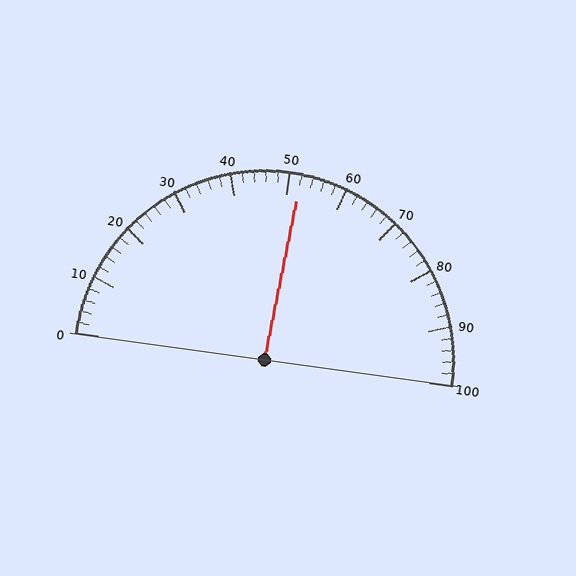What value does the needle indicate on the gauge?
The needle indicates approximately 52.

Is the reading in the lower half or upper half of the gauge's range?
The reading is in the upper half of the range (0 to 100).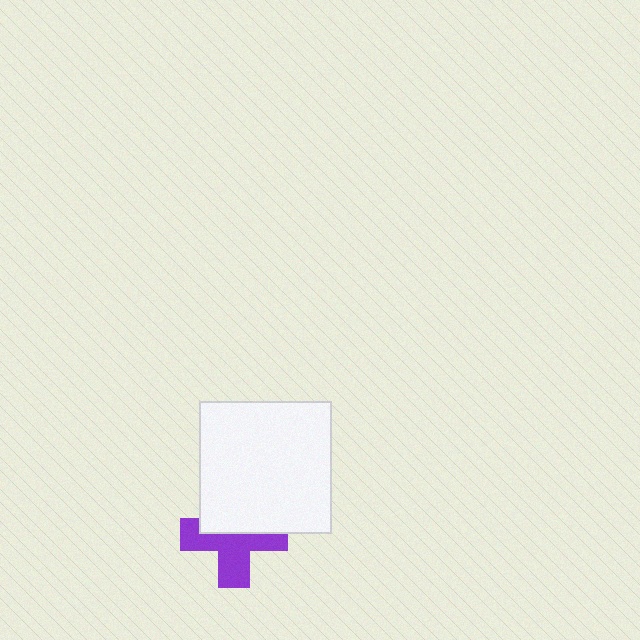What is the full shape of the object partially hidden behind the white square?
The partially hidden object is a purple cross.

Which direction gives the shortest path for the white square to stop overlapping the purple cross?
Moving up gives the shortest separation.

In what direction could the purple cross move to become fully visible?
The purple cross could move down. That would shift it out from behind the white square entirely.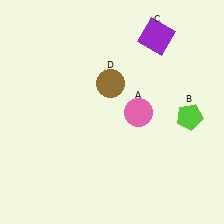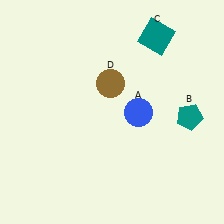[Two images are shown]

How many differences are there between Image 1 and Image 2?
There are 3 differences between the two images.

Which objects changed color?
A changed from pink to blue. B changed from lime to teal. C changed from purple to teal.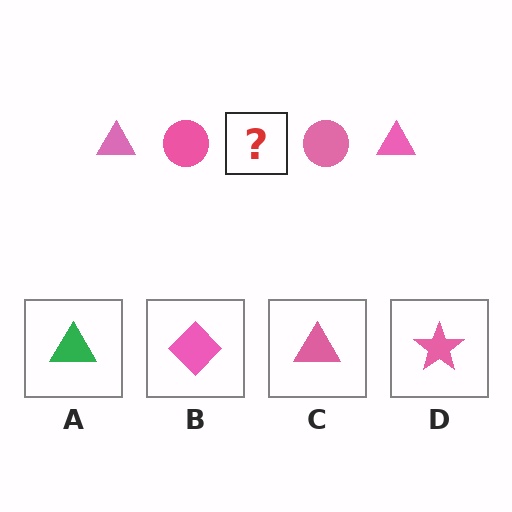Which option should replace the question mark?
Option C.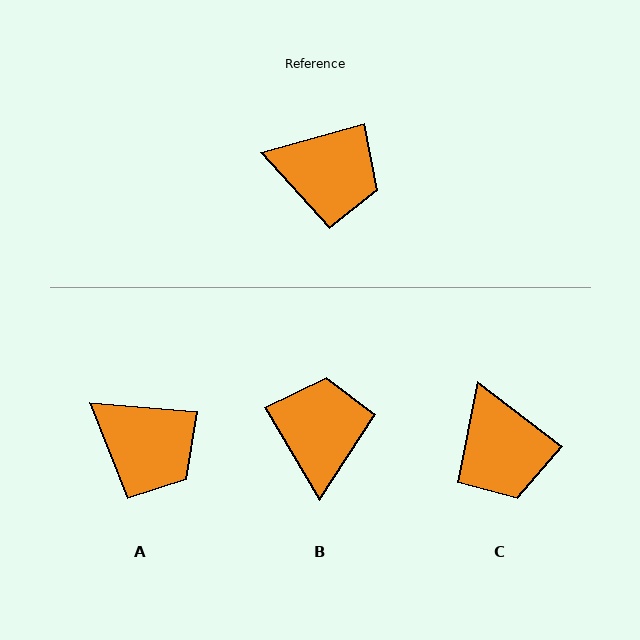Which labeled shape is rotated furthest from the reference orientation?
B, about 104 degrees away.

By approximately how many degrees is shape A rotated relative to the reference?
Approximately 21 degrees clockwise.